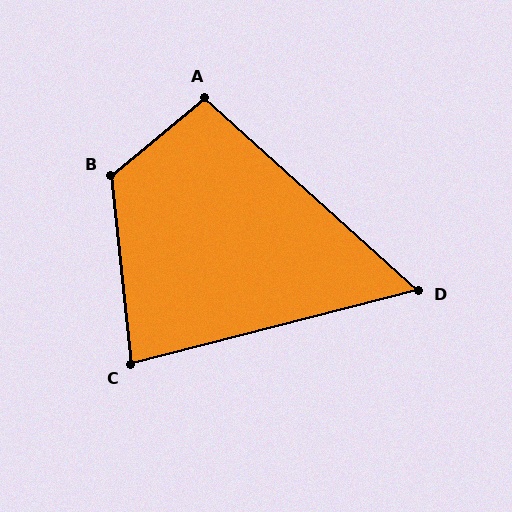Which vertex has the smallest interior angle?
D, at approximately 56 degrees.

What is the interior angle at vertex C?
Approximately 82 degrees (acute).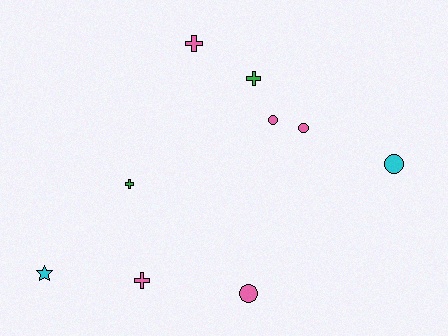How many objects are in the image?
There are 9 objects.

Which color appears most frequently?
Pink, with 5 objects.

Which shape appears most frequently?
Circle, with 4 objects.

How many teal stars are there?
There are no teal stars.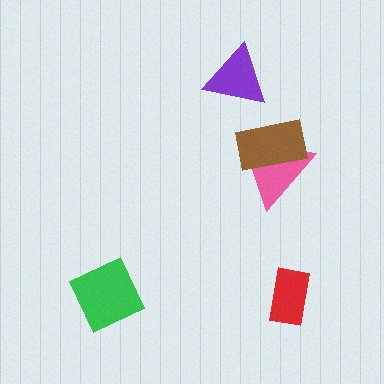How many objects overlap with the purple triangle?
0 objects overlap with the purple triangle.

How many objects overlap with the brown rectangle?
1 object overlaps with the brown rectangle.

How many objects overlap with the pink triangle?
1 object overlaps with the pink triangle.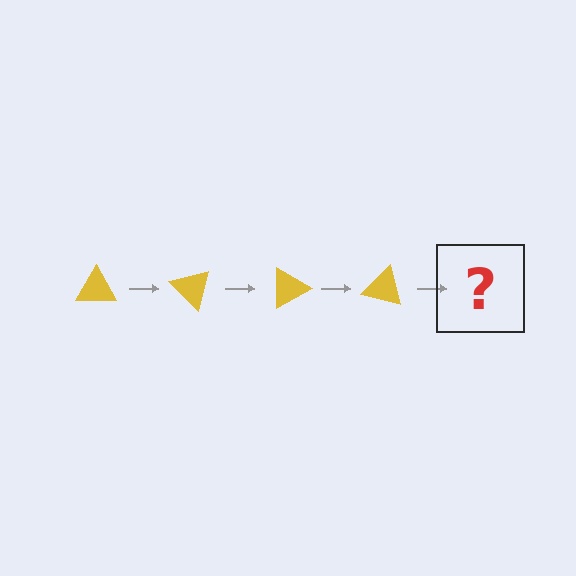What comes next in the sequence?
The next element should be a yellow triangle rotated 180 degrees.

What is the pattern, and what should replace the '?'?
The pattern is that the triangle rotates 45 degrees each step. The '?' should be a yellow triangle rotated 180 degrees.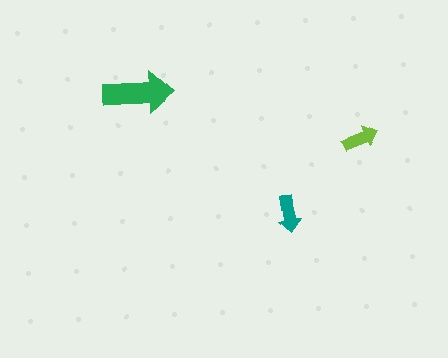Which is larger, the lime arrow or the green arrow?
The green one.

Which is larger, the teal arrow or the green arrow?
The green one.